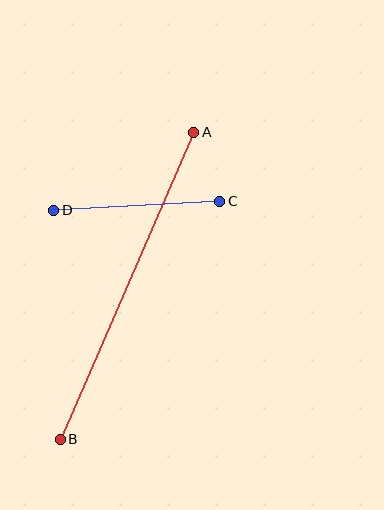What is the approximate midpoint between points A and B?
The midpoint is at approximately (127, 286) pixels.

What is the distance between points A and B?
The distance is approximately 335 pixels.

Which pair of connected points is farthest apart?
Points A and B are farthest apart.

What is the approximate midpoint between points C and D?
The midpoint is at approximately (137, 206) pixels.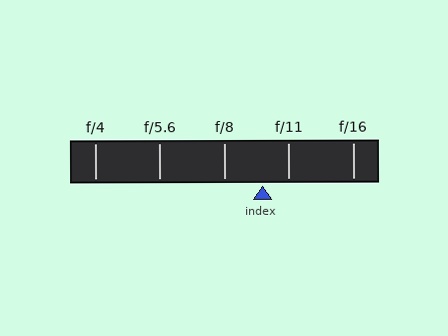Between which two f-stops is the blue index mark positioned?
The index mark is between f/8 and f/11.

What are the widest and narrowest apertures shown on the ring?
The widest aperture shown is f/4 and the narrowest is f/16.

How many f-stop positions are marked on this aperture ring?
There are 5 f-stop positions marked.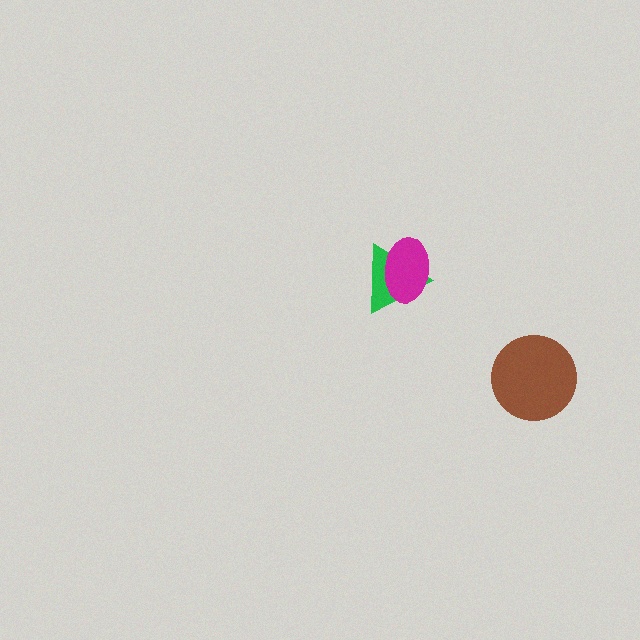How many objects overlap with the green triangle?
1 object overlaps with the green triangle.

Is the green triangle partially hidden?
Yes, it is partially covered by another shape.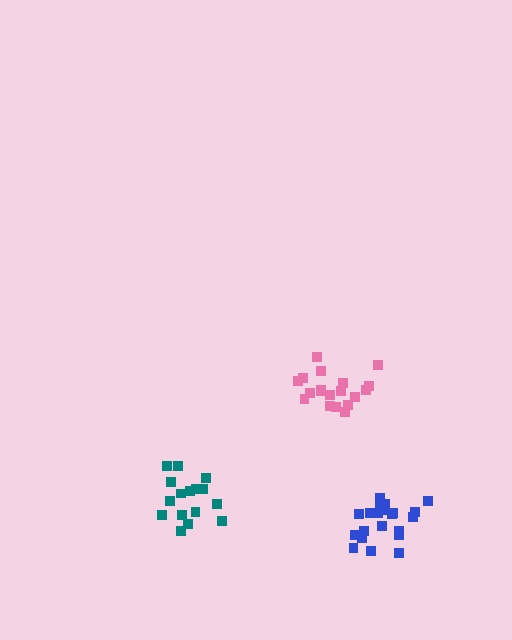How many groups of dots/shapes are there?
There are 3 groups.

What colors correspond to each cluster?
The clusters are colored: teal, pink, blue.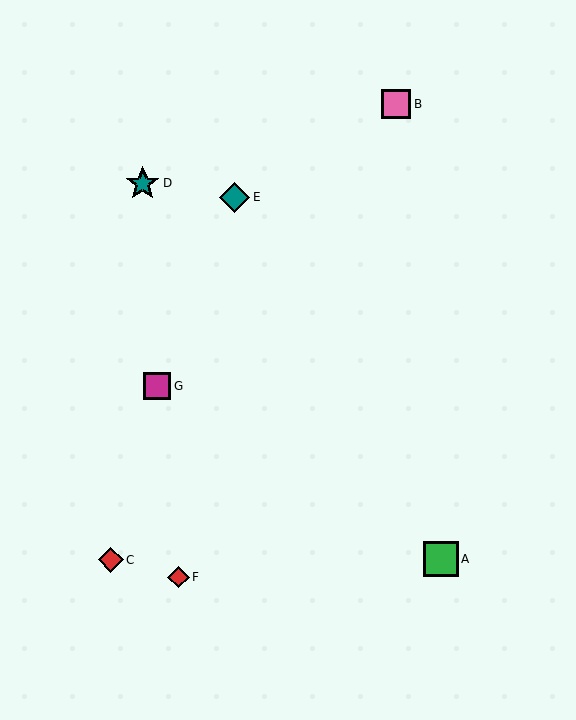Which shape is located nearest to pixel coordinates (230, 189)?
The teal diamond (labeled E) at (235, 197) is nearest to that location.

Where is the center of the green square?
The center of the green square is at (441, 559).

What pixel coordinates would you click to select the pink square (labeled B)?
Click at (396, 104) to select the pink square B.